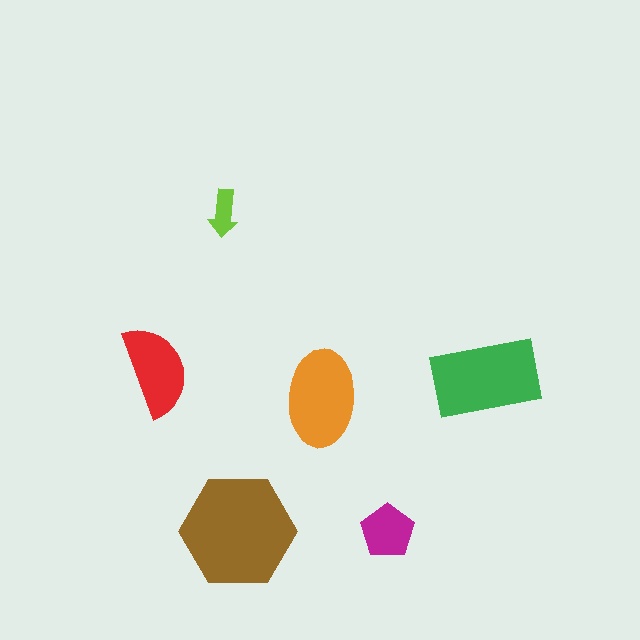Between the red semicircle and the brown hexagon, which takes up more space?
The brown hexagon.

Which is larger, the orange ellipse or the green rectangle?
The green rectangle.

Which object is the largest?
The brown hexagon.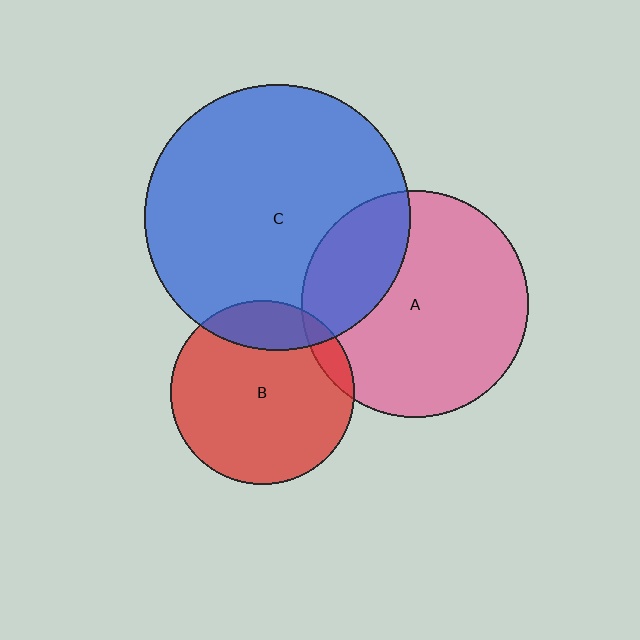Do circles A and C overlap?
Yes.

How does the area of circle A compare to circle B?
Approximately 1.5 times.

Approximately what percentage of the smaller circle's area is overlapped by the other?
Approximately 25%.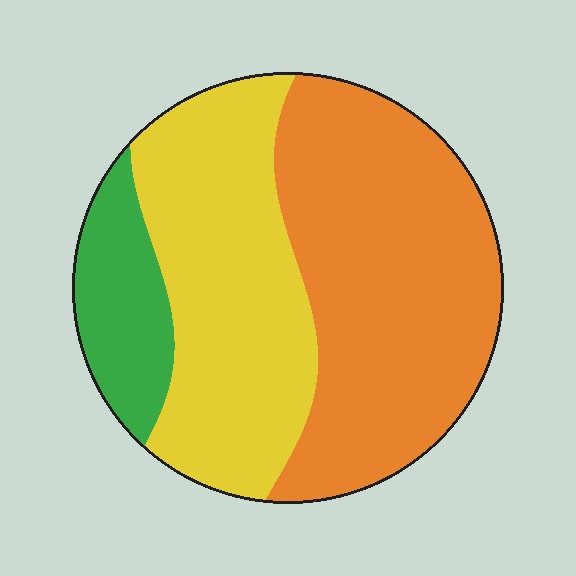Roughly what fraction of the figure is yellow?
Yellow takes up between a quarter and a half of the figure.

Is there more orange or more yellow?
Orange.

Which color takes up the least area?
Green, at roughly 15%.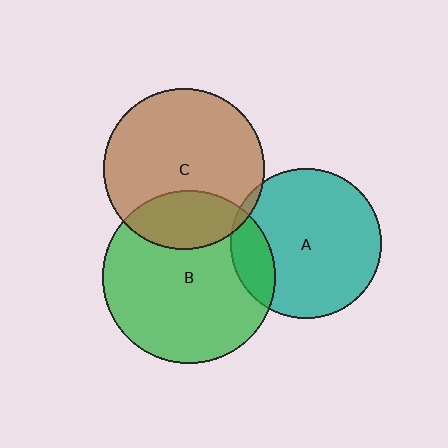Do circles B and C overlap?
Yes.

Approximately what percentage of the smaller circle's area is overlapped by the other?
Approximately 25%.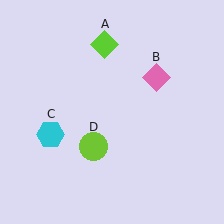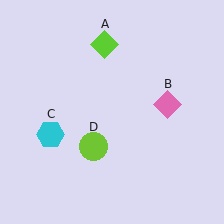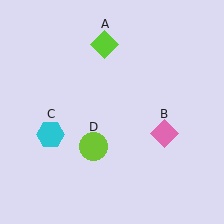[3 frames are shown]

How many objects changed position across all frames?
1 object changed position: pink diamond (object B).